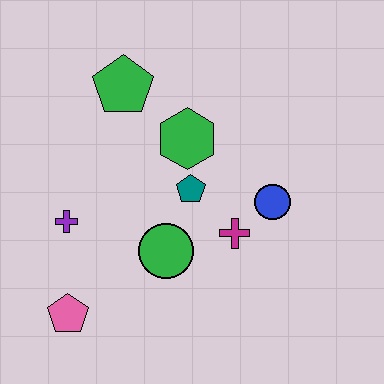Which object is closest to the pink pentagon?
The purple cross is closest to the pink pentagon.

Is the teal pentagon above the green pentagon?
No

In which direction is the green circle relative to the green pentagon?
The green circle is below the green pentagon.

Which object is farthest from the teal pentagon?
The pink pentagon is farthest from the teal pentagon.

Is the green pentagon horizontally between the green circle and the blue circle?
No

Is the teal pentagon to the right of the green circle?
Yes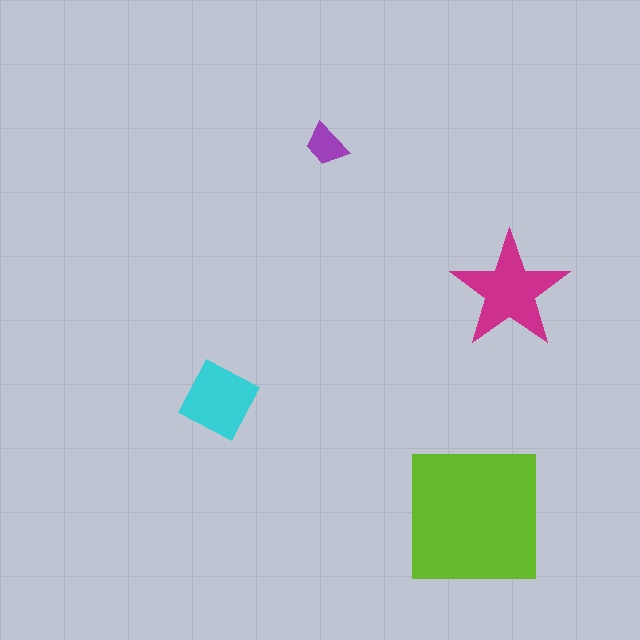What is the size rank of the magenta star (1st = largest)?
2nd.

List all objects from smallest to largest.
The purple trapezoid, the cyan diamond, the magenta star, the lime square.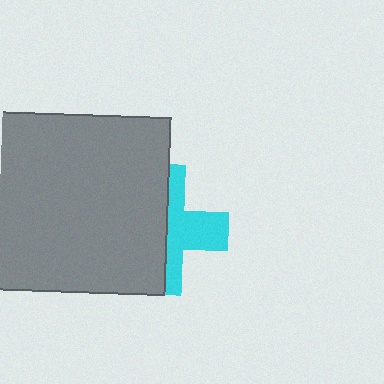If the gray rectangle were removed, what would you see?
You would see the complete cyan cross.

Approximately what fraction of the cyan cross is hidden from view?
Roughly 56% of the cyan cross is hidden behind the gray rectangle.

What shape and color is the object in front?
The object in front is a gray rectangle.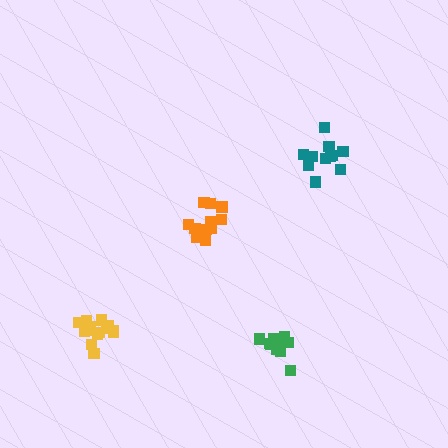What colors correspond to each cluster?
The clusters are colored: orange, teal, green, yellow.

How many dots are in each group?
Group 1: 11 dots, Group 2: 11 dots, Group 3: 12 dots, Group 4: 14 dots (48 total).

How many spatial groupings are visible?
There are 4 spatial groupings.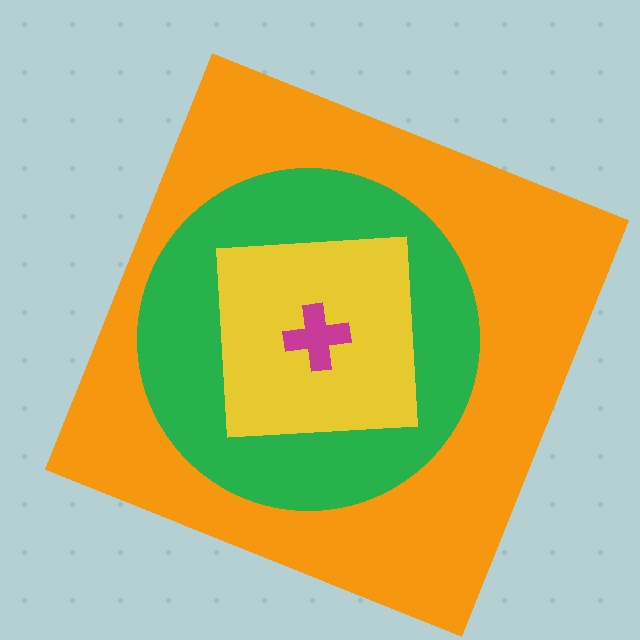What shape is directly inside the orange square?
The green circle.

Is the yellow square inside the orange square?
Yes.